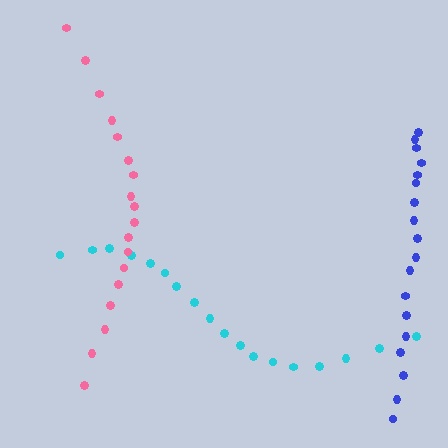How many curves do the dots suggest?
There are 3 distinct paths.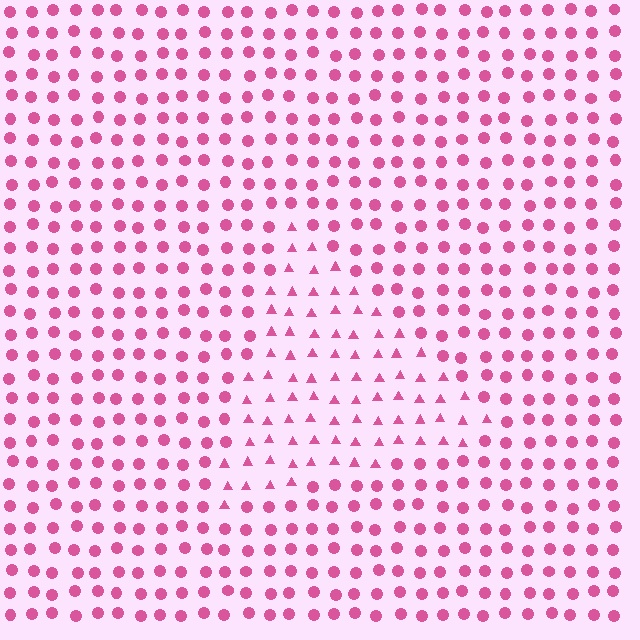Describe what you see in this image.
The image is filled with small pink elements arranged in a uniform grid. A triangle-shaped region contains triangles, while the surrounding area contains circles. The boundary is defined purely by the change in element shape.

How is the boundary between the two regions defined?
The boundary is defined by a change in element shape: triangles inside vs. circles outside. All elements share the same color and spacing.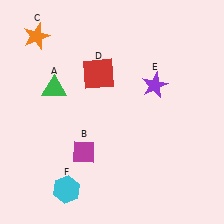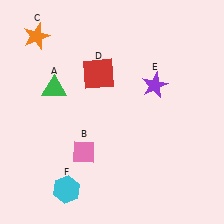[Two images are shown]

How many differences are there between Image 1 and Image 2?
There is 1 difference between the two images.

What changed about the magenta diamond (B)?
In Image 1, B is magenta. In Image 2, it changed to pink.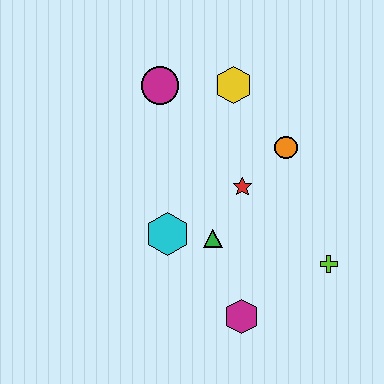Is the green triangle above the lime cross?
Yes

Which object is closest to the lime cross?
The magenta hexagon is closest to the lime cross.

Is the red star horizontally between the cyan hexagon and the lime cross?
Yes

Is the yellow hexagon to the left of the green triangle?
No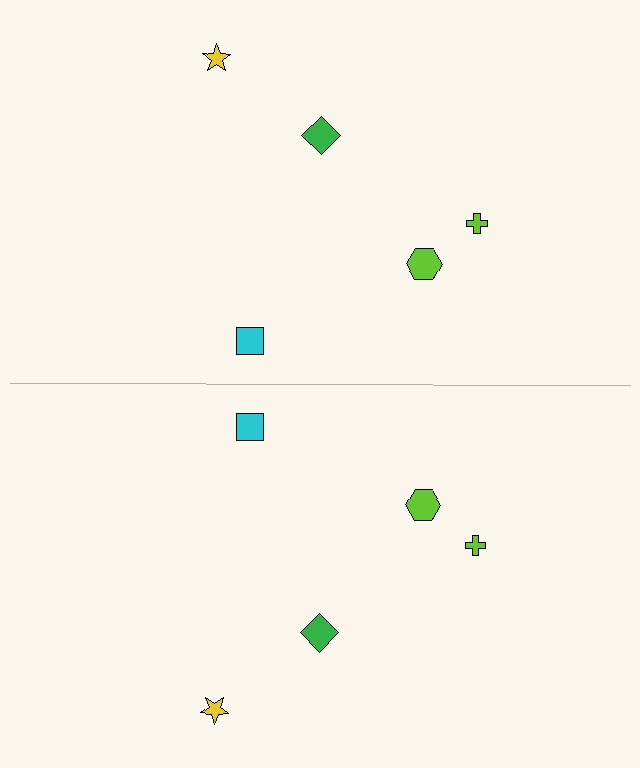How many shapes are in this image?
There are 10 shapes in this image.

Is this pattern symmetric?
Yes, this pattern has bilateral (reflection) symmetry.